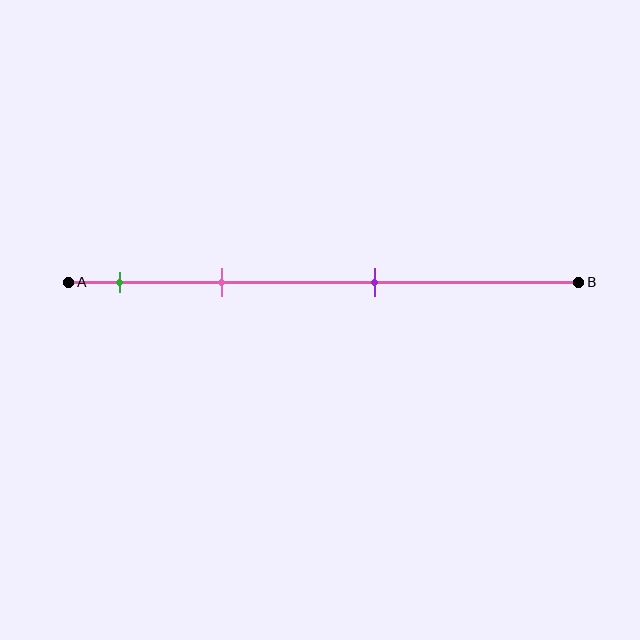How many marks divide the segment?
There are 3 marks dividing the segment.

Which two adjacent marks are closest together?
The green and pink marks are the closest adjacent pair.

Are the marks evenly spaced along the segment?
No, the marks are not evenly spaced.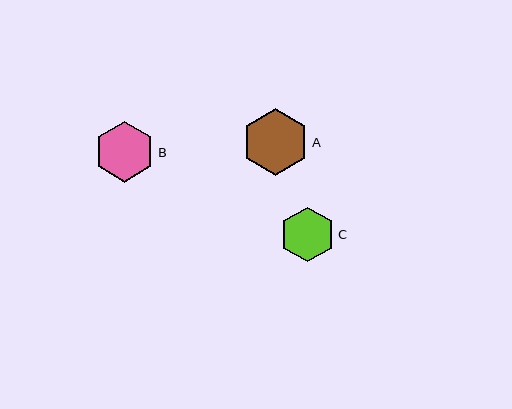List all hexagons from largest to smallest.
From largest to smallest: A, B, C.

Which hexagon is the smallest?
Hexagon C is the smallest with a size of approximately 54 pixels.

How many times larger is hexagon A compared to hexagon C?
Hexagon A is approximately 1.2 times the size of hexagon C.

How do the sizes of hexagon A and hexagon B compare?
Hexagon A and hexagon B are approximately the same size.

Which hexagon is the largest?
Hexagon A is the largest with a size of approximately 67 pixels.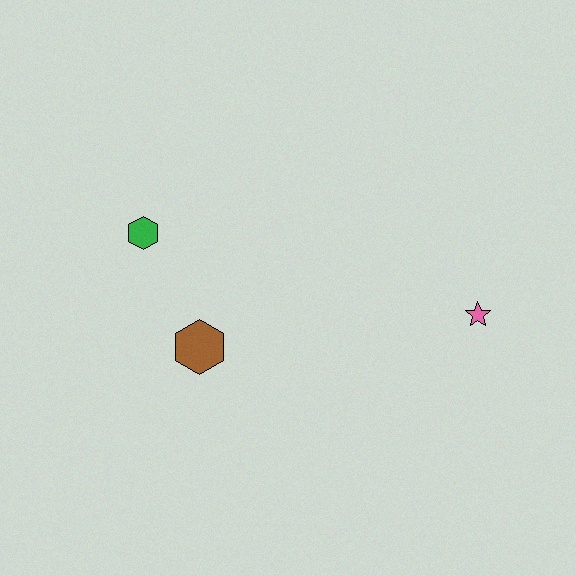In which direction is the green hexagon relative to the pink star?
The green hexagon is to the left of the pink star.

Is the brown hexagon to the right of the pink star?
No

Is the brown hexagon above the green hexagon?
No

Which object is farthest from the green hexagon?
The pink star is farthest from the green hexagon.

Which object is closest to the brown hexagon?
The green hexagon is closest to the brown hexagon.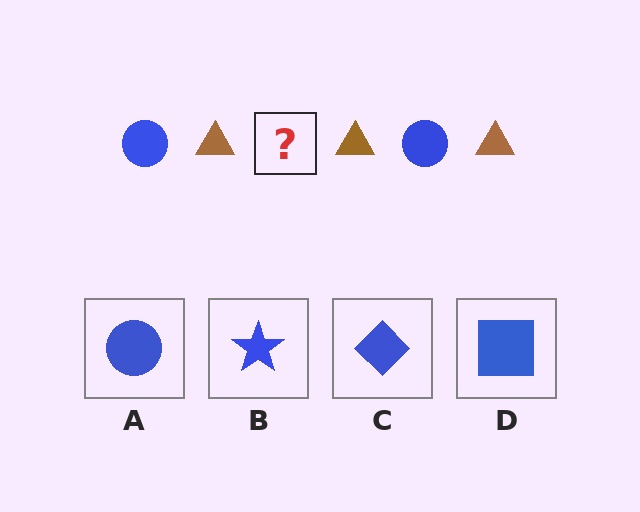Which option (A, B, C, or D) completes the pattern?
A.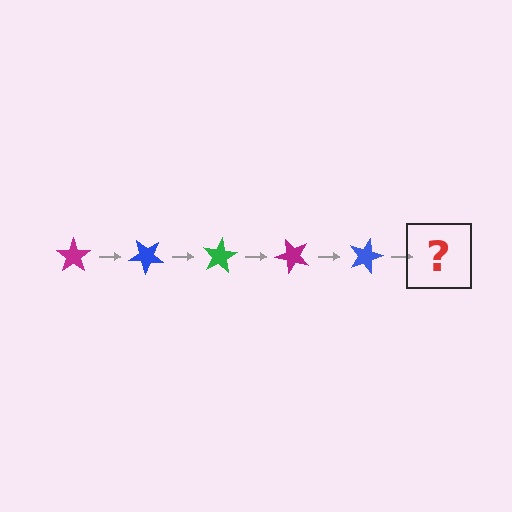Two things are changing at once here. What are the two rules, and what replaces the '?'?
The two rules are that it rotates 40 degrees each step and the color cycles through magenta, blue, and green. The '?' should be a green star, rotated 200 degrees from the start.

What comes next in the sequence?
The next element should be a green star, rotated 200 degrees from the start.